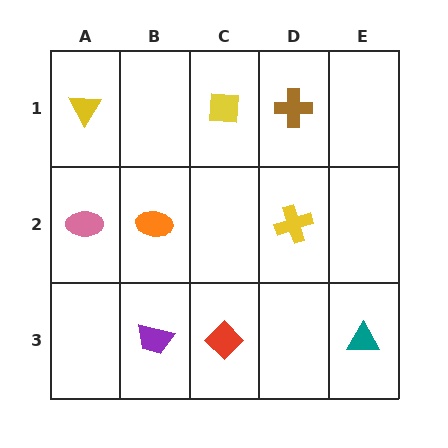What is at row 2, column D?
A yellow cross.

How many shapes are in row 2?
3 shapes.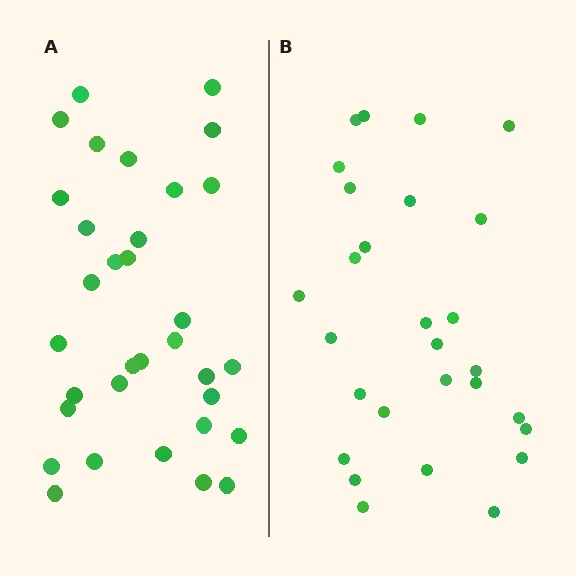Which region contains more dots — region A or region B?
Region A (the left region) has more dots.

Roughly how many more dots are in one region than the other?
Region A has about 5 more dots than region B.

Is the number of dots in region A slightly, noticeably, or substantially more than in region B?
Region A has only slightly more — the two regions are fairly close. The ratio is roughly 1.2 to 1.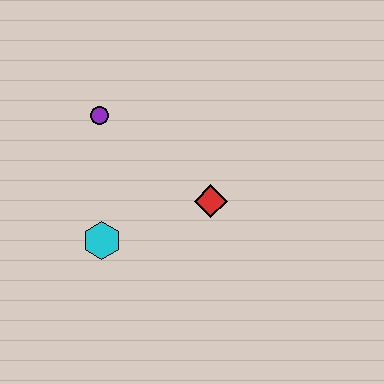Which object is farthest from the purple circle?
The red diamond is farthest from the purple circle.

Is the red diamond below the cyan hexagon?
No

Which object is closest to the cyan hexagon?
The red diamond is closest to the cyan hexagon.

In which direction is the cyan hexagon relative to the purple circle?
The cyan hexagon is below the purple circle.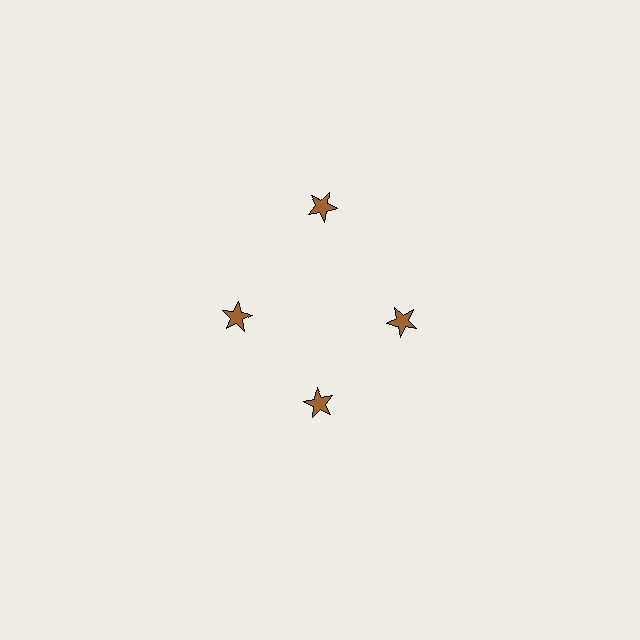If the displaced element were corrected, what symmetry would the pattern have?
It would have 4-fold rotational symmetry — the pattern would map onto itself every 90 degrees.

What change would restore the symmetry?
The symmetry would be restored by moving it inward, back onto the ring so that all 4 stars sit at equal angles and equal distance from the center.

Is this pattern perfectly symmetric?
No. The 4 brown stars are arranged in a ring, but one element near the 12 o'clock position is pushed outward from the center, breaking the 4-fold rotational symmetry.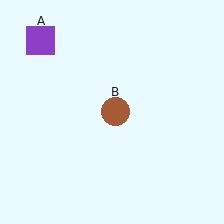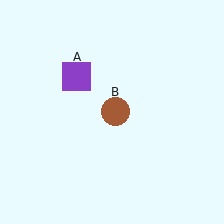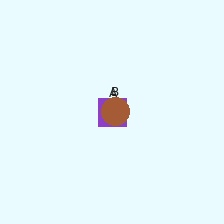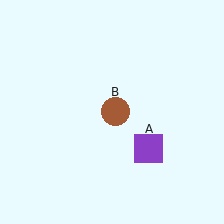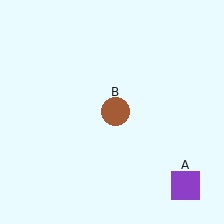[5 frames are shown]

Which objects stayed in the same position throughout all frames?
Brown circle (object B) remained stationary.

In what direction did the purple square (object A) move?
The purple square (object A) moved down and to the right.